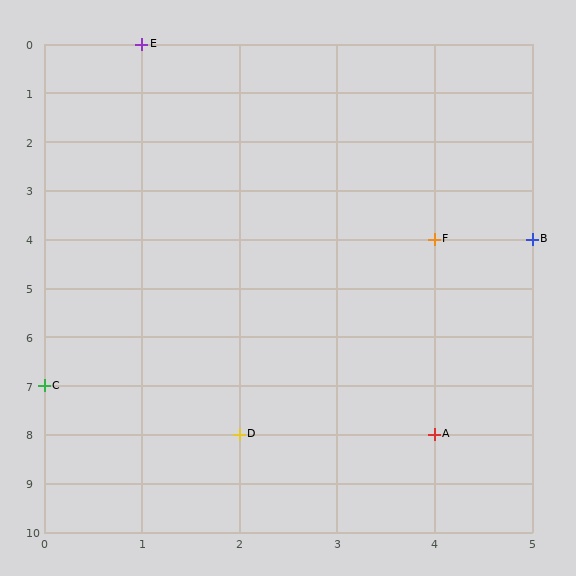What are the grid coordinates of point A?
Point A is at grid coordinates (4, 8).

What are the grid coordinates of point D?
Point D is at grid coordinates (2, 8).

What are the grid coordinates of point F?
Point F is at grid coordinates (4, 4).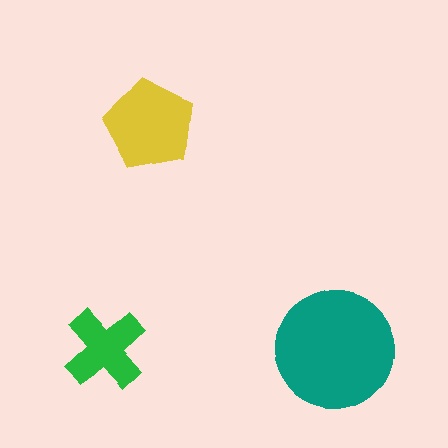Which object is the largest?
The teal circle.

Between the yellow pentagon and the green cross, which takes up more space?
The yellow pentagon.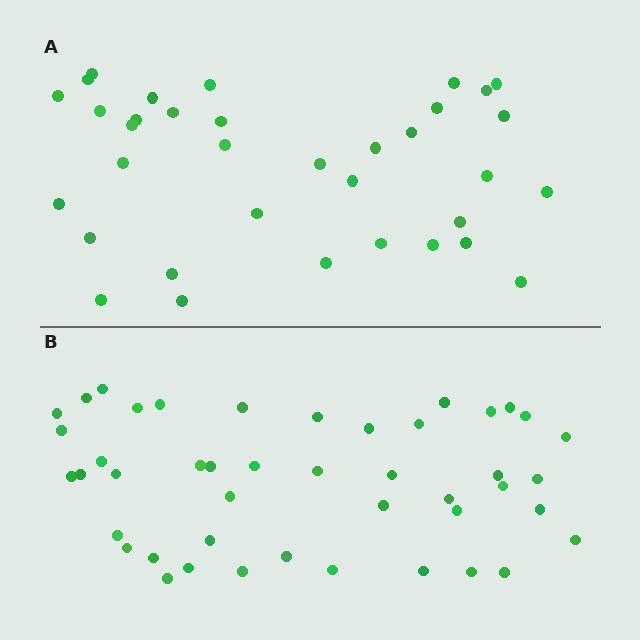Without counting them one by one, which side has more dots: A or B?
Region B (the bottom region) has more dots.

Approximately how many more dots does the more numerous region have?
Region B has roughly 10 or so more dots than region A.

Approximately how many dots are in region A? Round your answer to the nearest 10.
About 40 dots. (The exact count is 35, which rounds to 40.)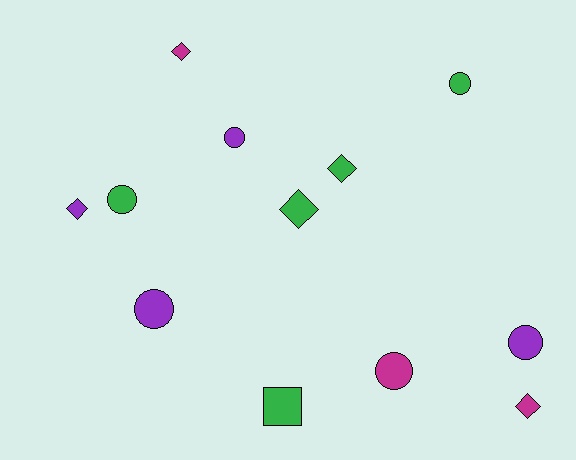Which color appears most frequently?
Green, with 5 objects.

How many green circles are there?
There are 2 green circles.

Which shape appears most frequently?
Circle, with 6 objects.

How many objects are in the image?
There are 12 objects.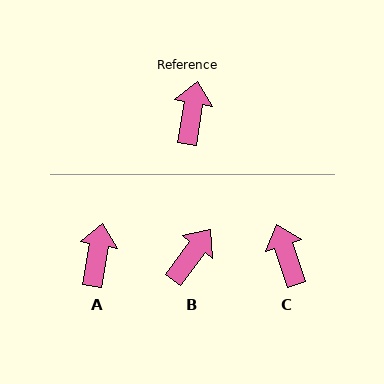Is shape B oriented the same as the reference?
No, it is off by about 27 degrees.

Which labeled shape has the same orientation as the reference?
A.